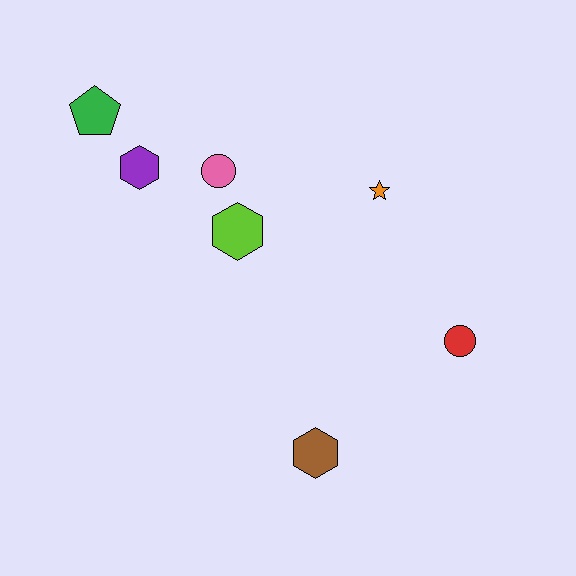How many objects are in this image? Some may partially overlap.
There are 7 objects.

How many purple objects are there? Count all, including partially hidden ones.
There is 1 purple object.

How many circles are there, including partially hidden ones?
There are 2 circles.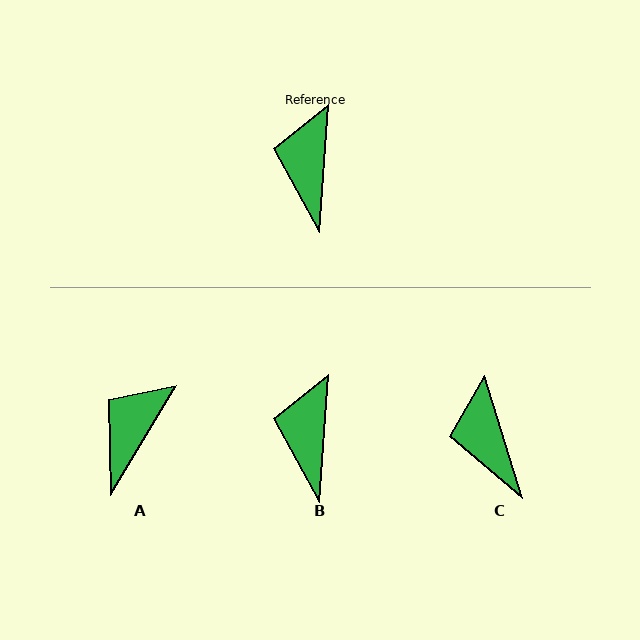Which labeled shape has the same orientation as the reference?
B.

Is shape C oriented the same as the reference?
No, it is off by about 21 degrees.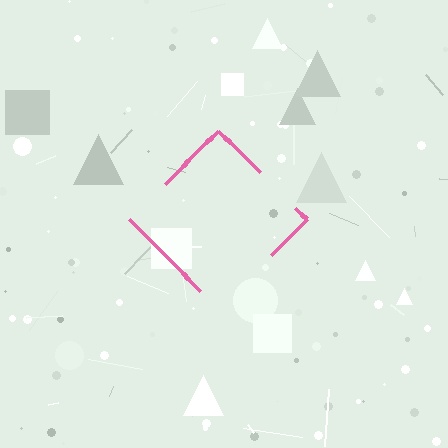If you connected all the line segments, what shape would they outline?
They would outline a diamond.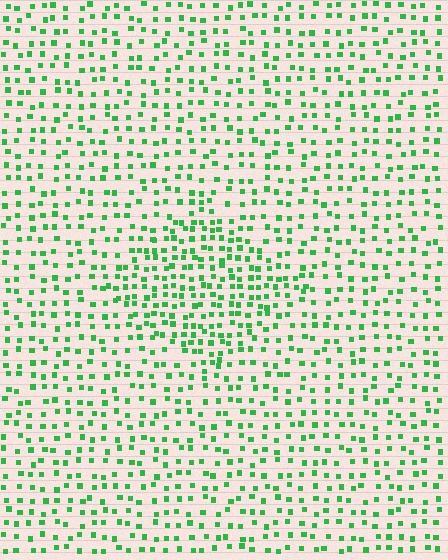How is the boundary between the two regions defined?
The boundary is defined by a change in element density (approximately 1.7x ratio). All elements are the same color, size, and shape.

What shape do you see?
I see a diamond.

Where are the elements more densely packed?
The elements are more densely packed inside the diamond boundary.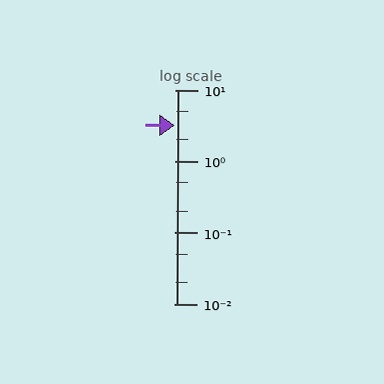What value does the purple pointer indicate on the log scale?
The pointer indicates approximately 3.2.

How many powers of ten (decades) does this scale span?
The scale spans 3 decades, from 0.01 to 10.